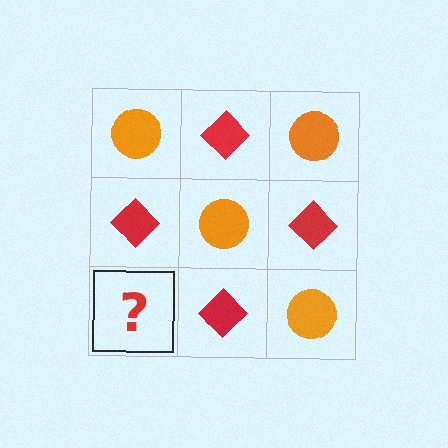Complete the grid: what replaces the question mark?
The question mark should be replaced with an orange circle.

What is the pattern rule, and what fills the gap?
The rule is that it alternates orange circle and red diamond in a checkerboard pattern. The gap should be filled with an orange circle.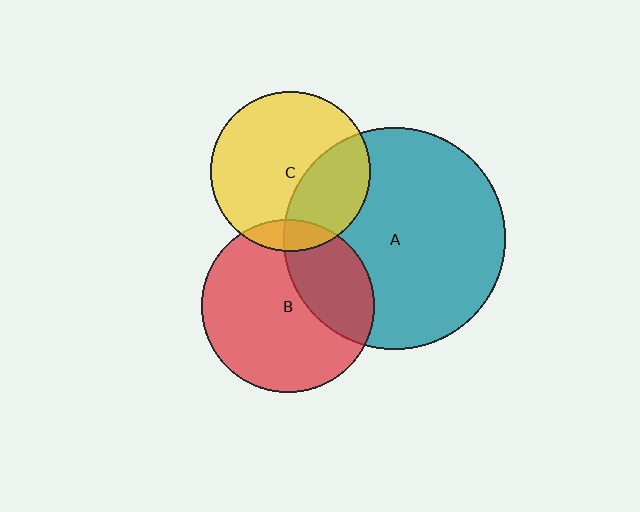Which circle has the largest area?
Circle A (teal).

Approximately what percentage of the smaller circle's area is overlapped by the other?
Approximately 30%.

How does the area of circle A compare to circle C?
Approximately 1.9 times.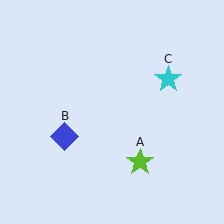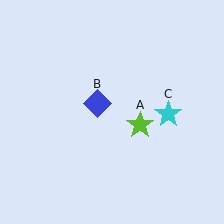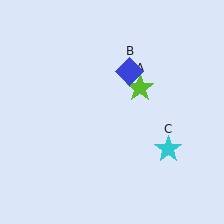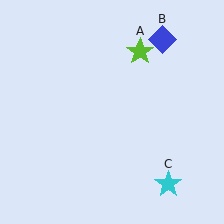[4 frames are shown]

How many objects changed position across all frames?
3 objects changed position: lime star (object A), blue diamond (object B), cyan star (object C).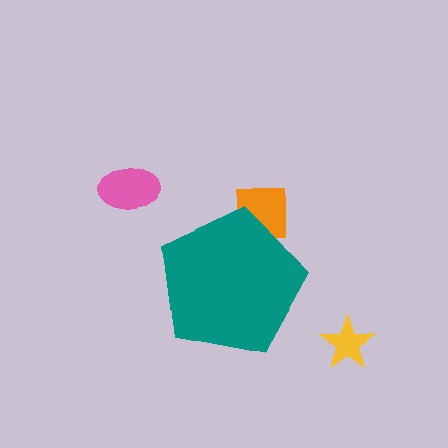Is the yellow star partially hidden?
No, the yellow star is fully visible.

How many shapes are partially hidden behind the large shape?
1 shape is partially hidden.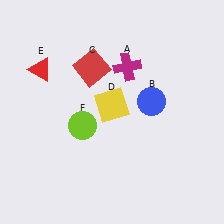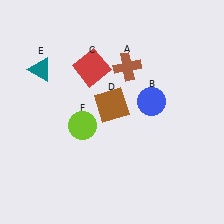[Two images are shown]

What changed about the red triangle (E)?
In Image 1, E is red. In Image 2, it changed to teal.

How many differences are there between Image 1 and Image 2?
There are 3 differences between the two images.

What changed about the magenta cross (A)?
In Image 1, A is magenta. In Image 2, it changed to brown.